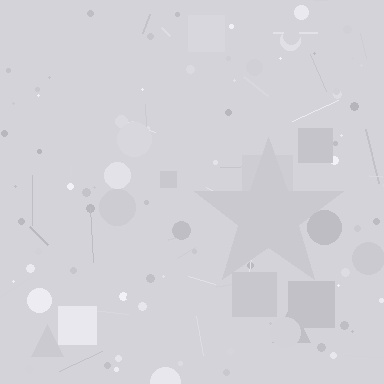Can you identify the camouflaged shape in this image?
The camouflaged shape is a star.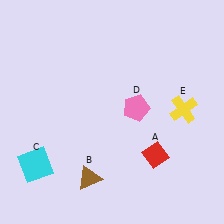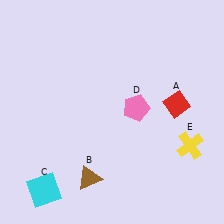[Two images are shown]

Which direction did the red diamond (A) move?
The red diamond (A) moved up.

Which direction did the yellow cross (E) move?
The yellow cross (E) moved down.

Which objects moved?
The objects that moved are: the red diamond (A), the cyan square (C), the yellow cross (E).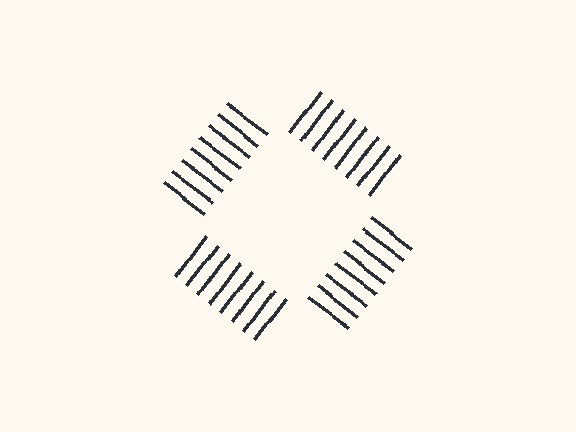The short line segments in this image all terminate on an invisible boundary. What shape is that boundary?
An illusory square — the line segments terminate on its edges but no continuous stroke is drawn.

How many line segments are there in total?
32 — 8 along each of the 4 edges.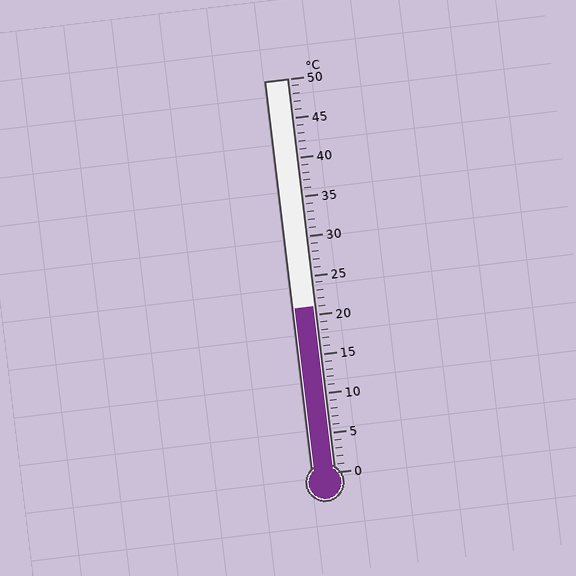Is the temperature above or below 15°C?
The temperature is above 15°C.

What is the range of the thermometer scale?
The thermometer scale ranges from 0°C to 50°C.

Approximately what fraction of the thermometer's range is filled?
The thermometer is filled to approximately 40% of its range.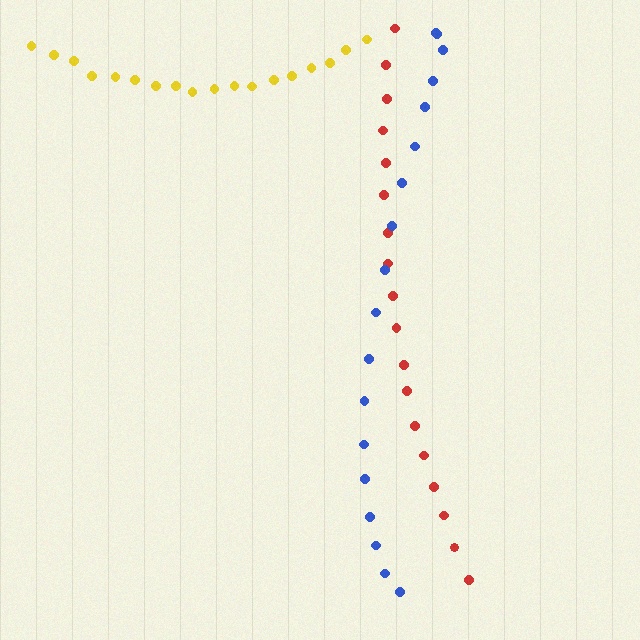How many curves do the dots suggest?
There are 3 distinct paths.